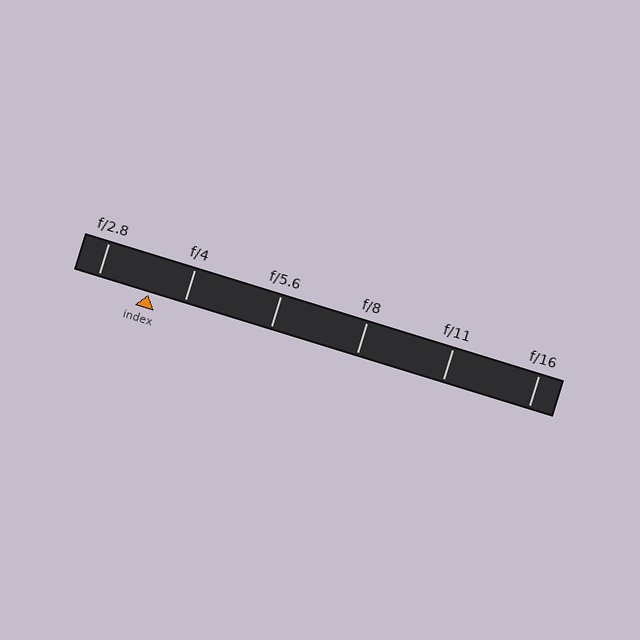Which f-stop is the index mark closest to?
The index mark is closest to f/4.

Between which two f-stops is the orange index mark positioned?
The index mark is between f/2.8 and f/4.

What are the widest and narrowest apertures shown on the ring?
The widest aperture shown is f/2.8 and the narrowest is f/16.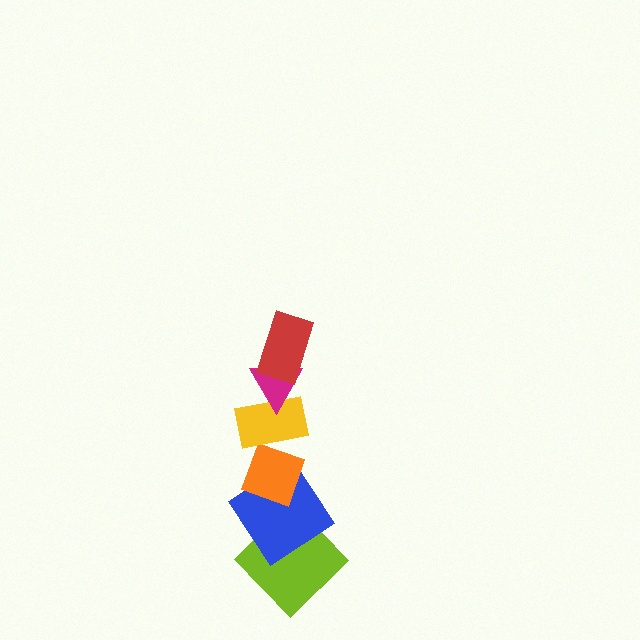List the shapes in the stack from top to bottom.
From top to bottom: the red rectangle, the magenta triangle, the yellow rectangle, the orange diamond, the blue diamond, the lime diamond.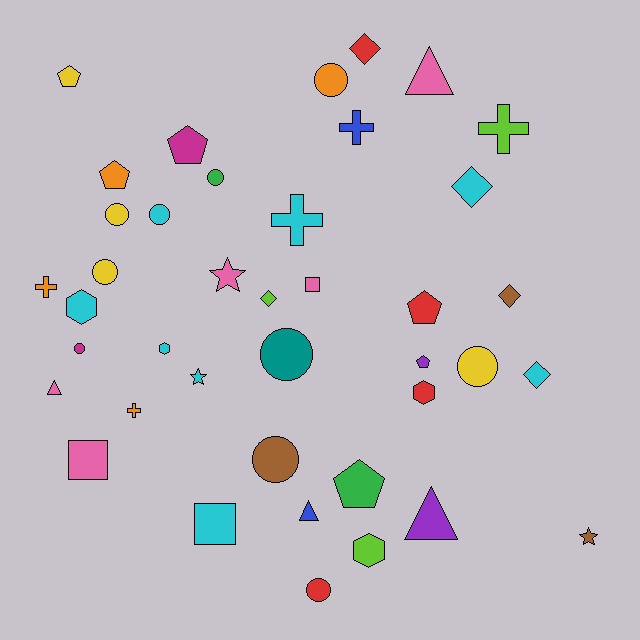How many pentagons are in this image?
There are 6 pentagons.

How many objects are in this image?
There are 40 objects.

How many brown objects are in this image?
There are 3 brown objects.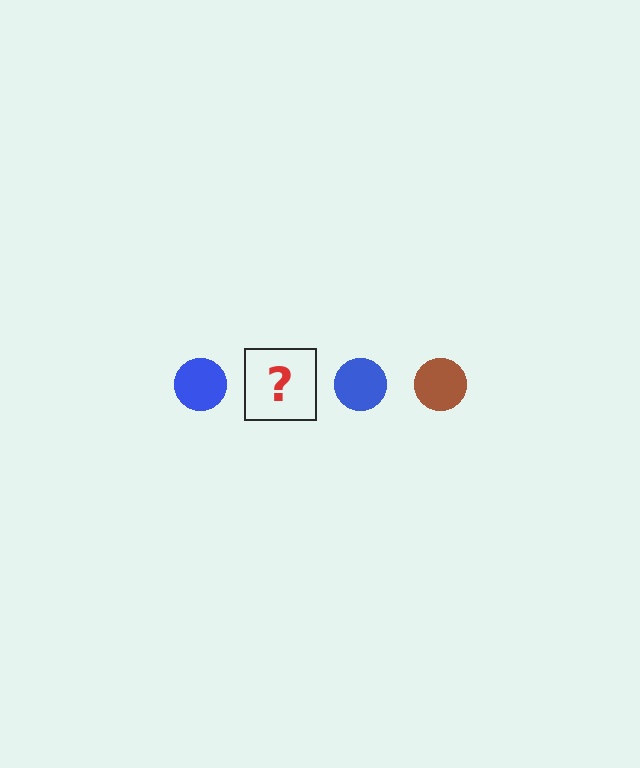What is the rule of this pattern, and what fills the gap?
The rule is that the pattern cycles through blue, brown circles. The gap should be filled with a brown circle.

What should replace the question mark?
The question mark should be replaced with a brown circle.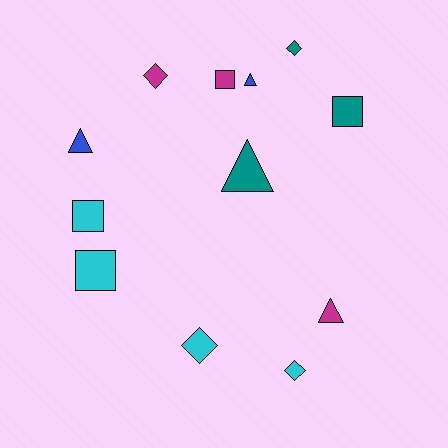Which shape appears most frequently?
Triangle, with 4 objects.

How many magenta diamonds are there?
There is 1 magenta diamond.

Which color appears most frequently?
Cyan, with 4 objects.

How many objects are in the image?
There are 12 objects.